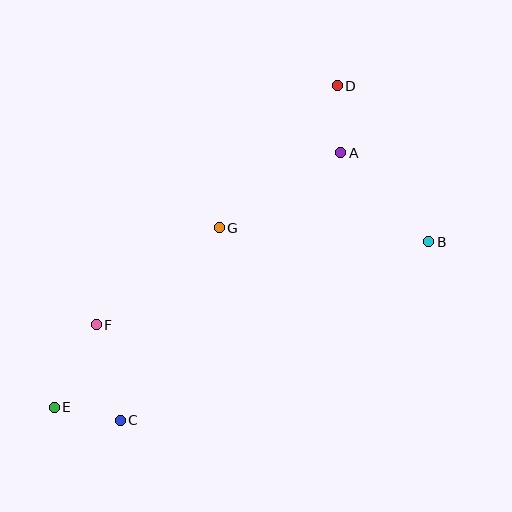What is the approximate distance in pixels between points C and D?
The distance between C and D is approximately 399 pixels.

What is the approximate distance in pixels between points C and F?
The distance between C and F is approximately 98 pixels.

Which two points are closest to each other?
Points C and E are closest to each other.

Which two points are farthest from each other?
Points D and E are farthest from each other.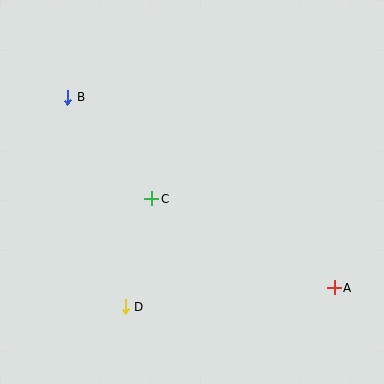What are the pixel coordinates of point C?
Point C is at (152, 199).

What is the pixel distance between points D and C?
The distance between D and C is 112 pixels.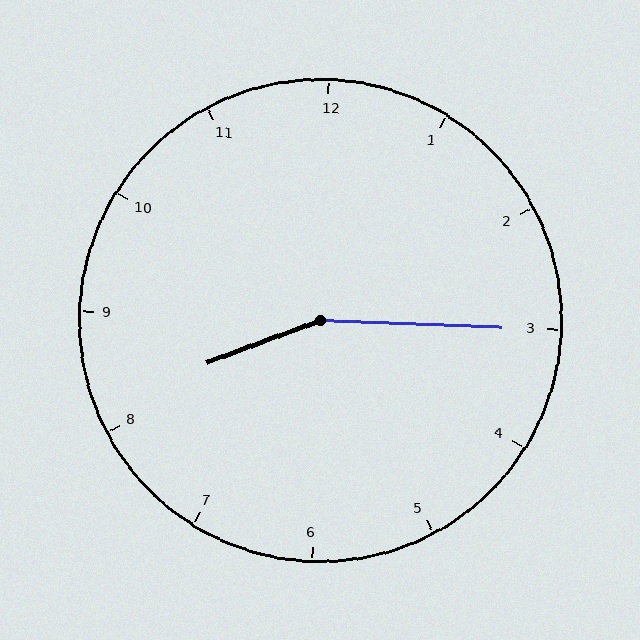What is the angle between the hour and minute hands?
Approximately 158 degrees.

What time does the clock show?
8:15.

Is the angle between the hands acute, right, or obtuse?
It is obtuse.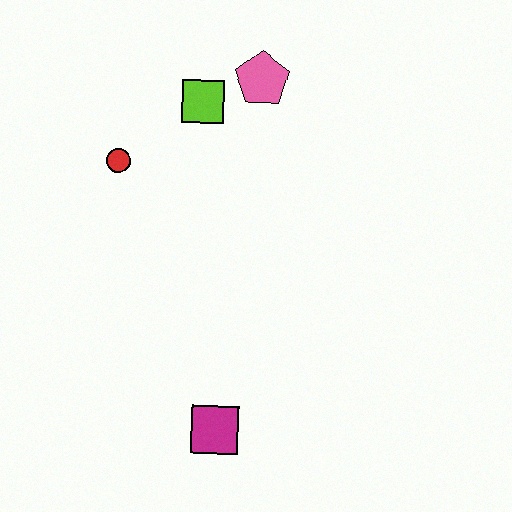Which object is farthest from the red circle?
The magenta square is farthest from the red circle.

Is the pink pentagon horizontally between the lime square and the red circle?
No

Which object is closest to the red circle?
The lime square is closest to the red circle.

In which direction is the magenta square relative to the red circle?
The magenta square is below the red circle.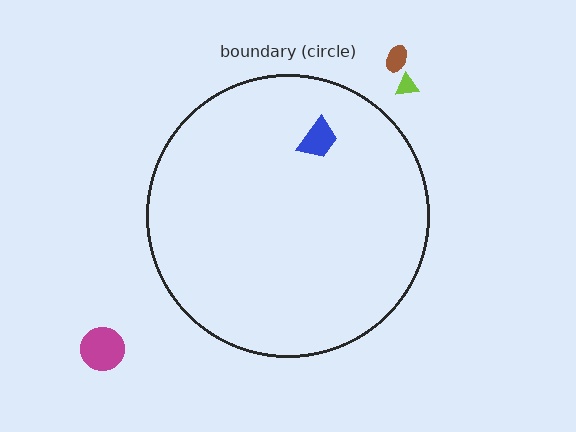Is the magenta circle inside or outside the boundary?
Outside.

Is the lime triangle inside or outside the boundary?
Outside.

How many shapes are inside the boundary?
1 inside, 3 outside.